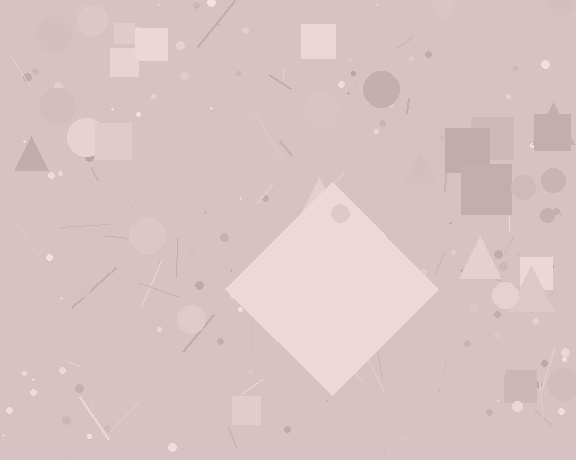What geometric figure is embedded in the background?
A diamond is embedded in the background.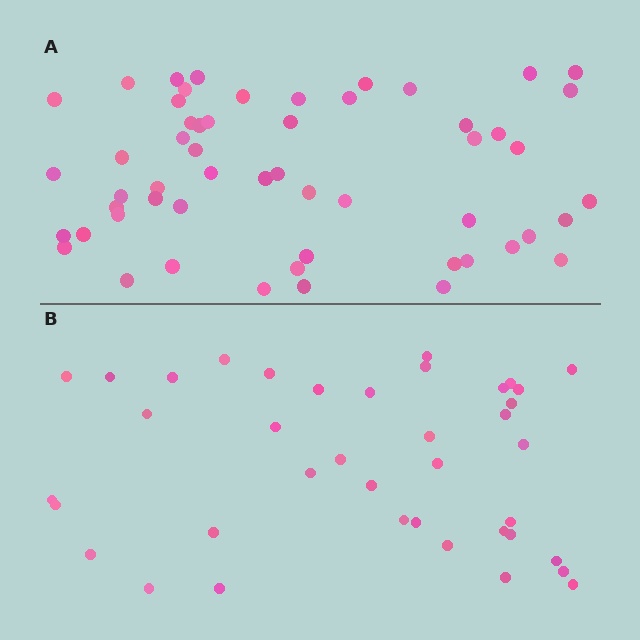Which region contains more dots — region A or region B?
Region A (the top region) has more dots.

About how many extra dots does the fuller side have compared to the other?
Region A has approximately 15 more dots than region B.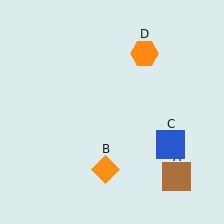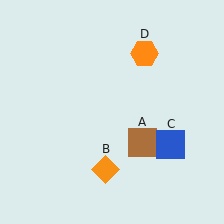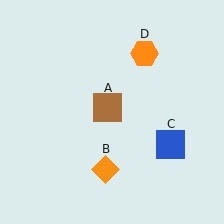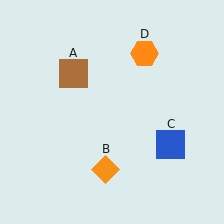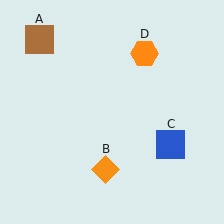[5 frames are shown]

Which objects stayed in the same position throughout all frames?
Orange diamond (object B) and blue square (object C) and orange hexagon (object D) remained stationary.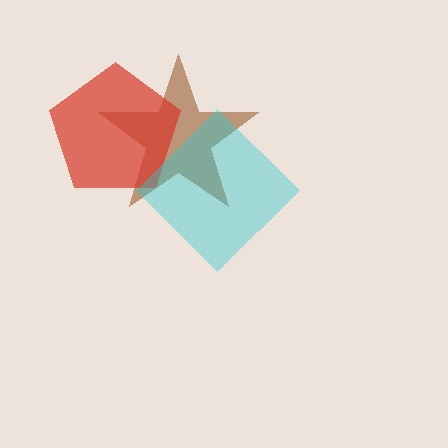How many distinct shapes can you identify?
There are 3 distinct shapes: a brown star, a red pentagon, a cyan diamond.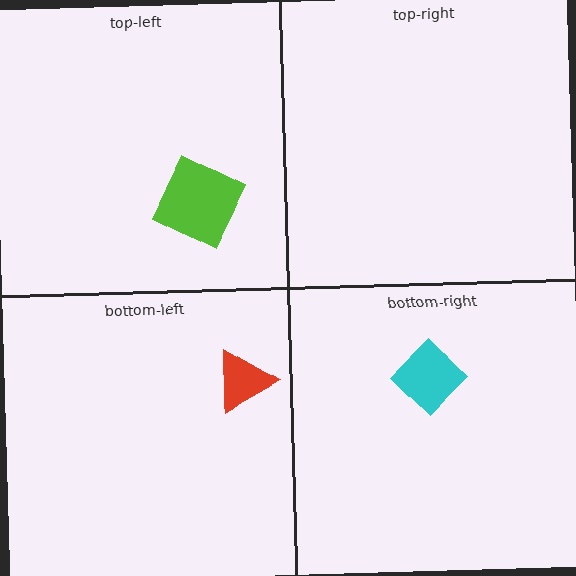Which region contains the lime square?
The top-left region.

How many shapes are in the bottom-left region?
1.